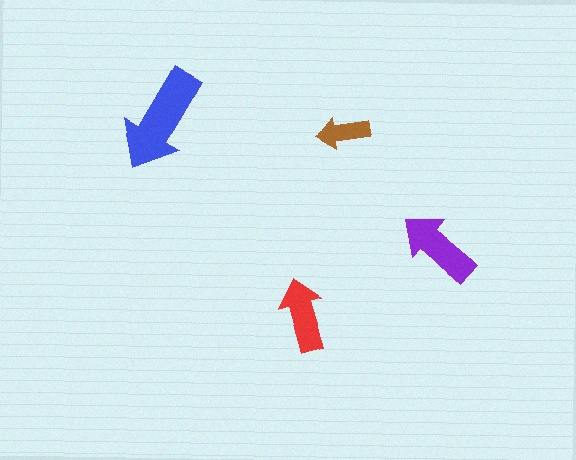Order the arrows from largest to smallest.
the blue one, the purple one, the red one, the brown one.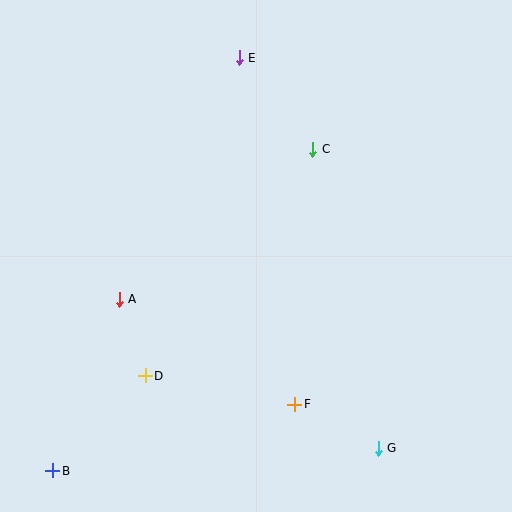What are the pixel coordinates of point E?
Point E is at (239, 58).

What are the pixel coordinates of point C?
Point C is at (313, 149).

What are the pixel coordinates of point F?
Point F is at (295, 404).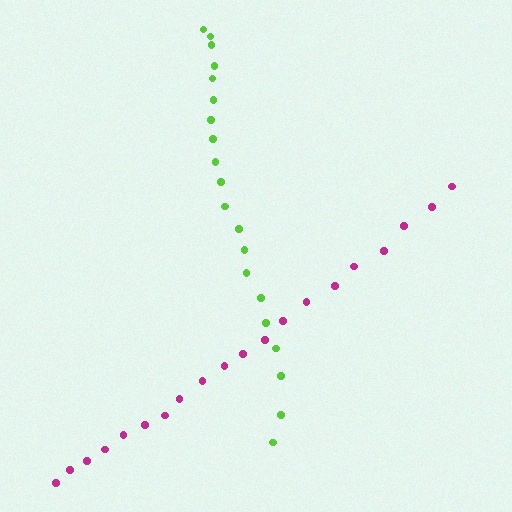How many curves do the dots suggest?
There are 2 distinct paths.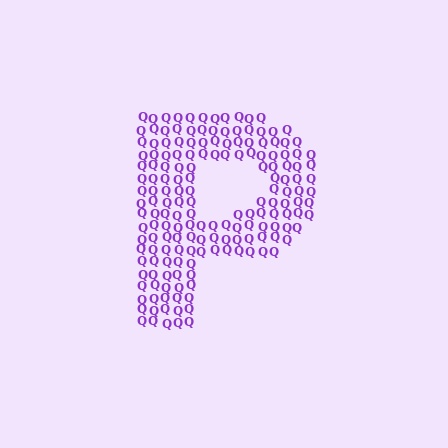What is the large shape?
The large shape is the letter P.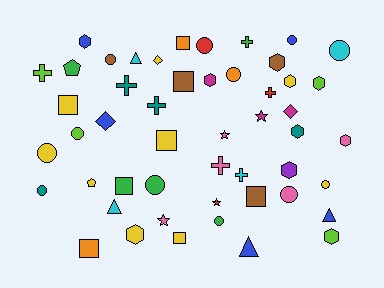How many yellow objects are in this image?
There are 9 yellow objects.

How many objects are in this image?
There are 50 objects.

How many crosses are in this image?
There are 7 crosses.